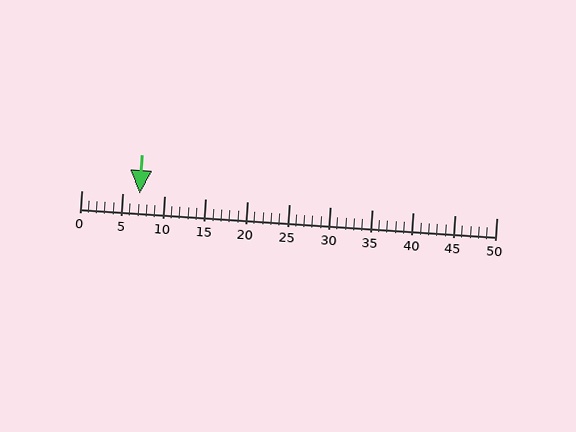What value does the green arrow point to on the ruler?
The green arrow points to approximately 7.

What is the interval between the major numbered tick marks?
The major tick marks are spaced 5 units apart.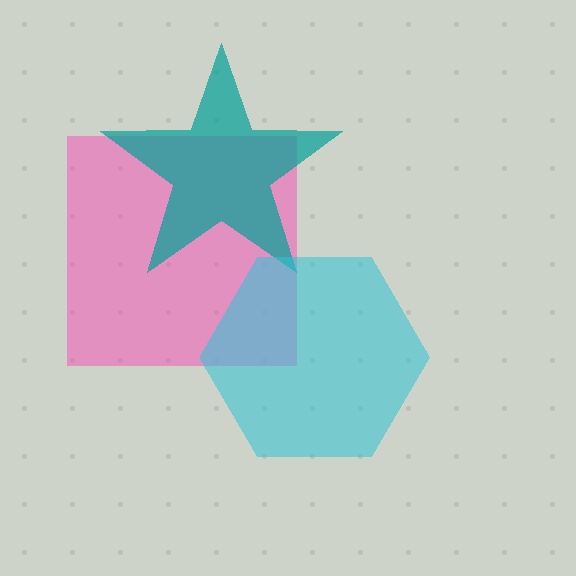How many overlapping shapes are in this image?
There are 3 overlapping shapes in the image.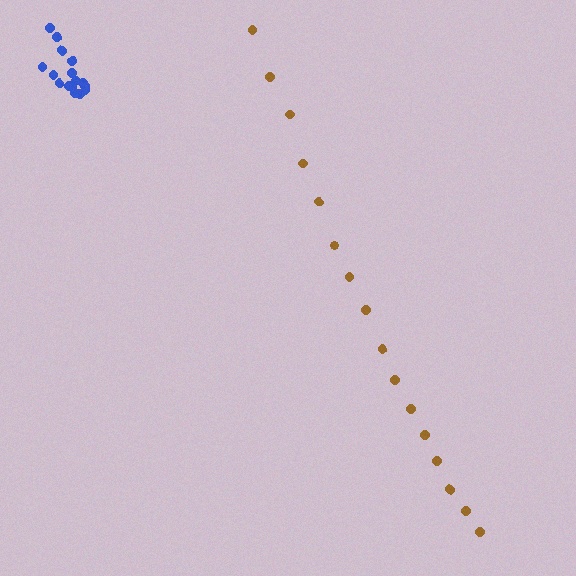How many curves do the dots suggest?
There are 2 distinct paths.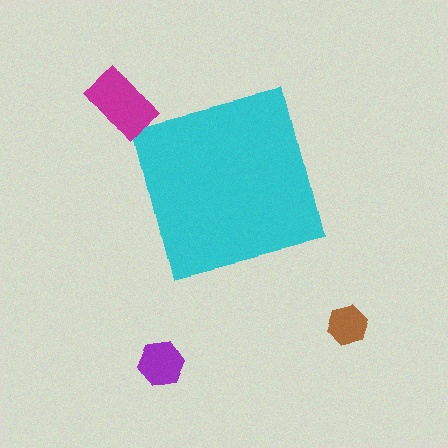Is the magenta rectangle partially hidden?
No, the magenta rectangle is fully visible.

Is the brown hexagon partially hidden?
No, the brown hexagon is fully visible.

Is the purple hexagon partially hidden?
No, the purple hexagon is fully visible.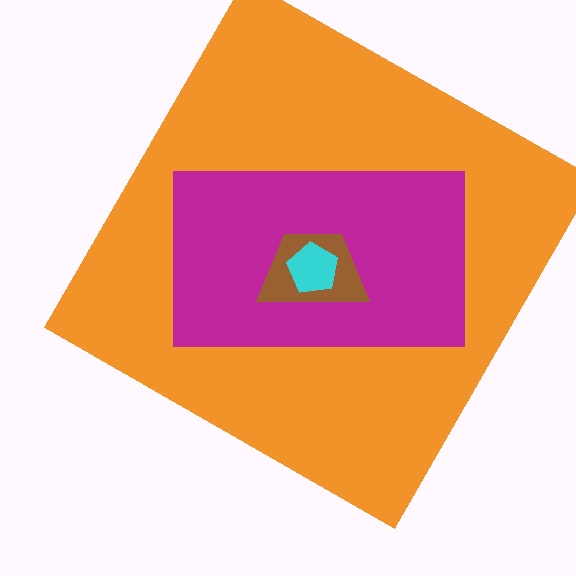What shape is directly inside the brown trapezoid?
The cyan pentagon.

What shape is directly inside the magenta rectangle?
The brown trapezoid.